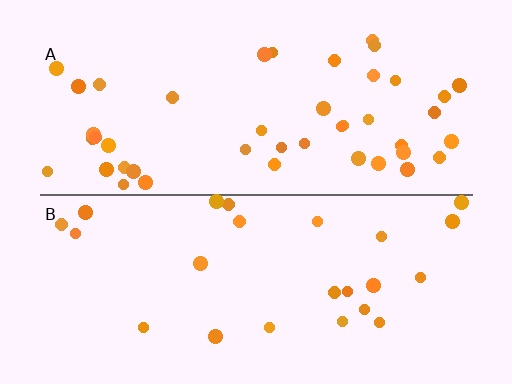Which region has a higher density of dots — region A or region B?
A (the top).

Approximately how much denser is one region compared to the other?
Approximately 1.8× — region A over region B.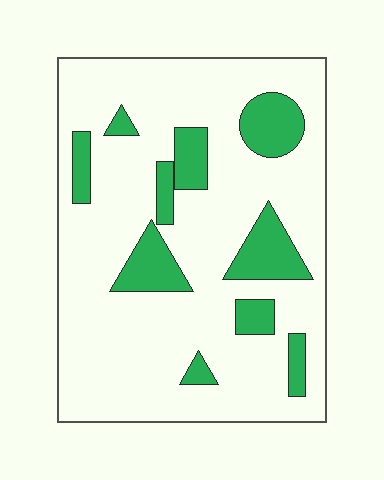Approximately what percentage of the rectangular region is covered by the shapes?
Approximately 20%.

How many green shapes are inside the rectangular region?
10.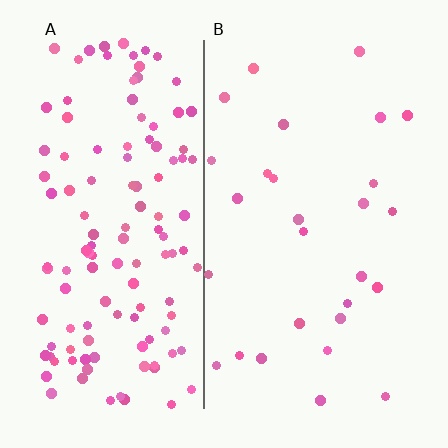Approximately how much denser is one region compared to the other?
Approximately 4.6× — region A over region B.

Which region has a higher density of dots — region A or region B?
A (the left).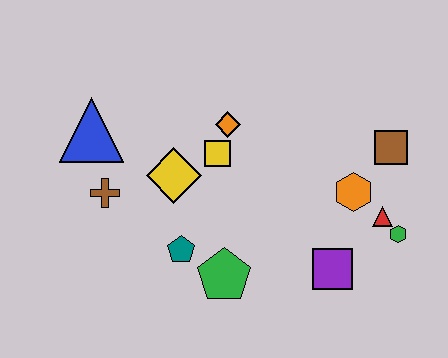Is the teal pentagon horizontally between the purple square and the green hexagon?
No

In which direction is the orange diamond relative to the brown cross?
The orange diamond is to the right of the brown cross.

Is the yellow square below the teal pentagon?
No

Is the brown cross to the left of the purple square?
Yes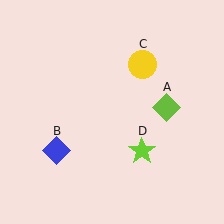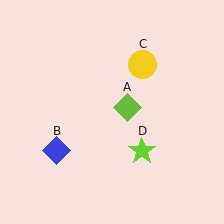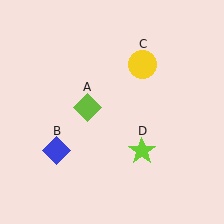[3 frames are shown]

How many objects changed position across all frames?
1 object changed position: lime diamond (object A).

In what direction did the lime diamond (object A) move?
The lime diamond (object A) moved left.